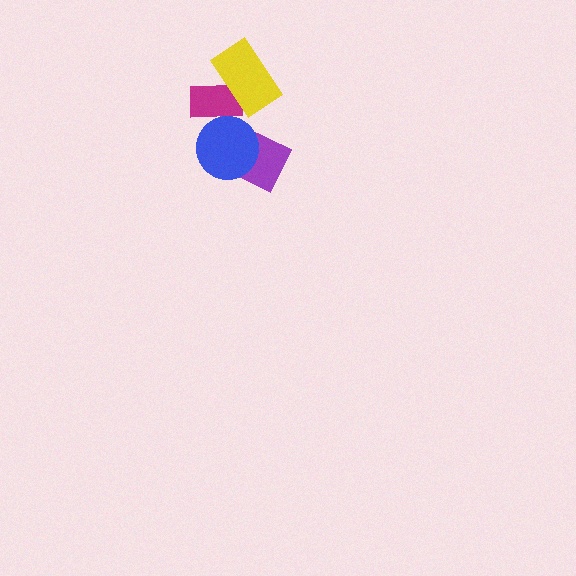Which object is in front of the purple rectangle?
The blue circle is in front of the purple rectangle.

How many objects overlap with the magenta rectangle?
2 objects overlap with the magenta rectangle.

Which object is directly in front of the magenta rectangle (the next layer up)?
The yellow rectangle is directly in front of the magenta rectangle.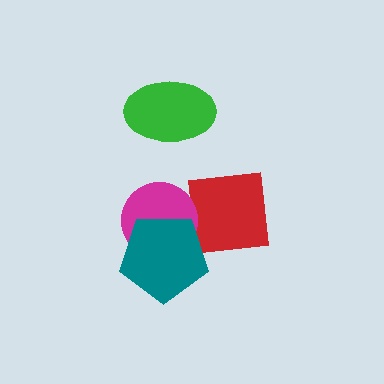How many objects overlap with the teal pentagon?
1 object overlaps with the teal pentagon.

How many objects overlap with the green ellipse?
0 objects overlap with the green ellipse.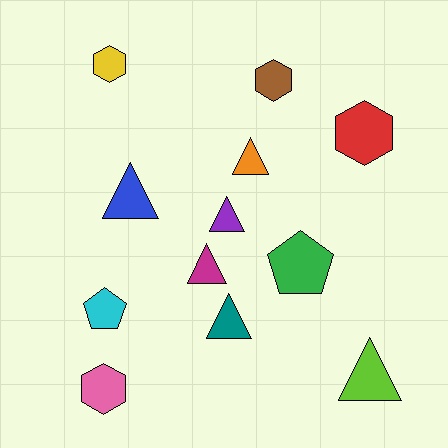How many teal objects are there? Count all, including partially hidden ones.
There is 1 teal object.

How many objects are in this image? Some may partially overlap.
There are 12 objects.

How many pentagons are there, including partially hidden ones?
There are 2 pentagons.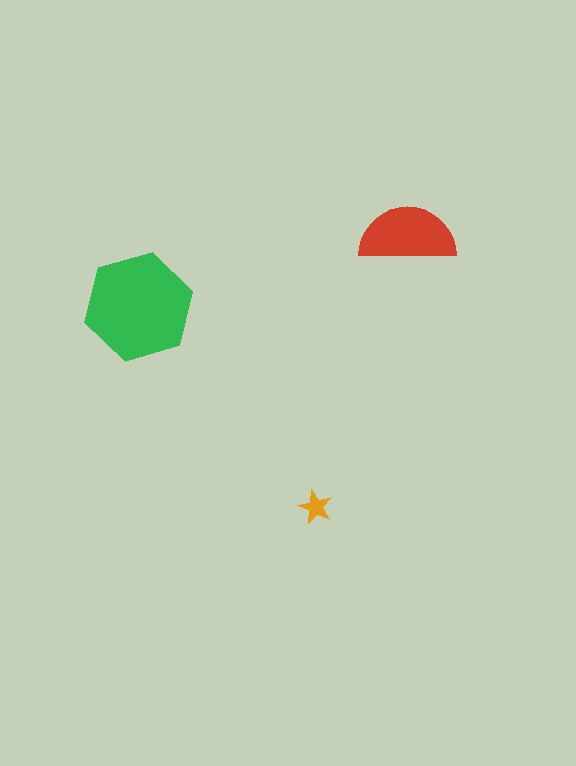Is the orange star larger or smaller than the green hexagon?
Smaller.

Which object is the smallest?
The orange star.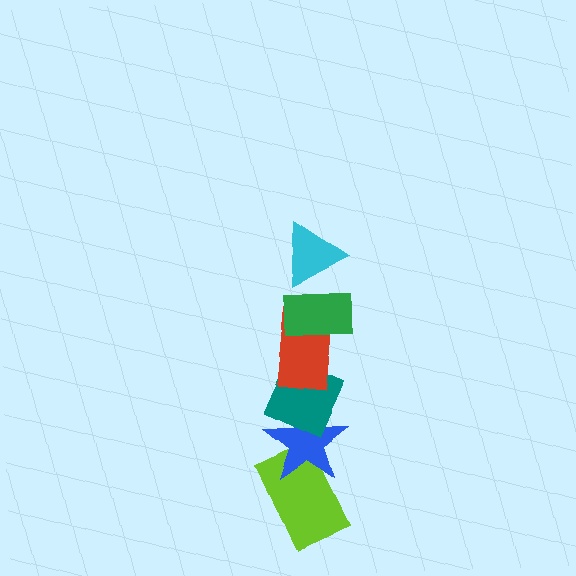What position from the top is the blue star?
The blue star is 5th from the top.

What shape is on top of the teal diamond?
The red rectangle is on top of the teal diamond.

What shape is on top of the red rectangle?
The green rectangle is on top of the red rectangle.